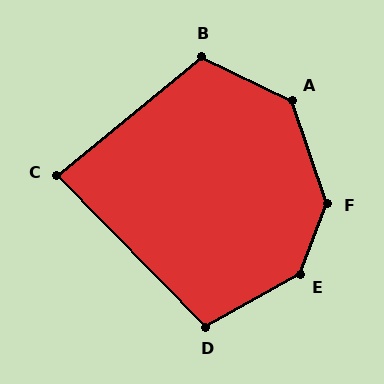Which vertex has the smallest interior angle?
C, at approximately 85 degrees.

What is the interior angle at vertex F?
Approximately 140 degrees (obtuse).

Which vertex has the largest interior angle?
E, at approximately 140 degrees.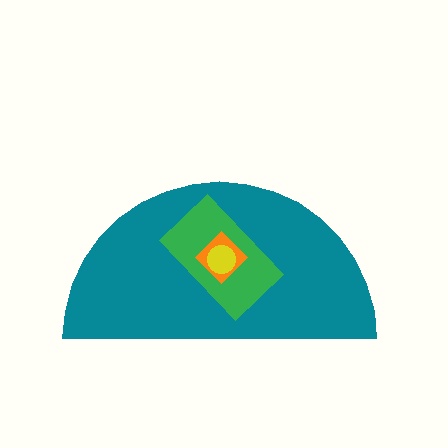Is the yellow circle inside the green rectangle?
Yes.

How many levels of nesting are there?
4.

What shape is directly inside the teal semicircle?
The green rectangle.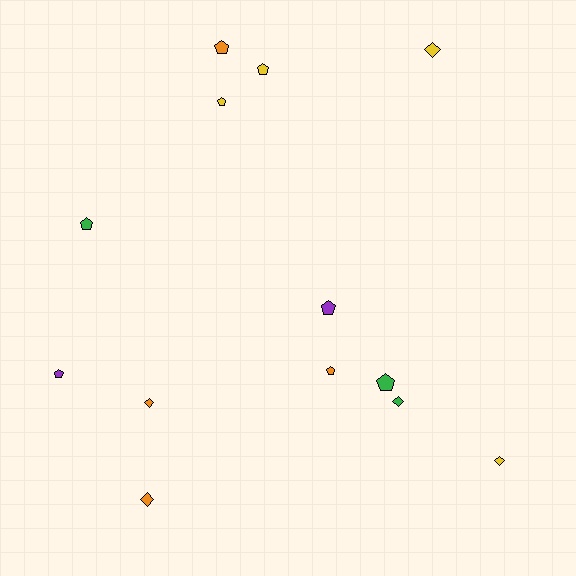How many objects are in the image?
There are 13 objects.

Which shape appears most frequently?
Pentagon, with 8 objects.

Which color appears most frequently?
Yellow, with 4 objects.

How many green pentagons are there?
There are 2 green pentagons.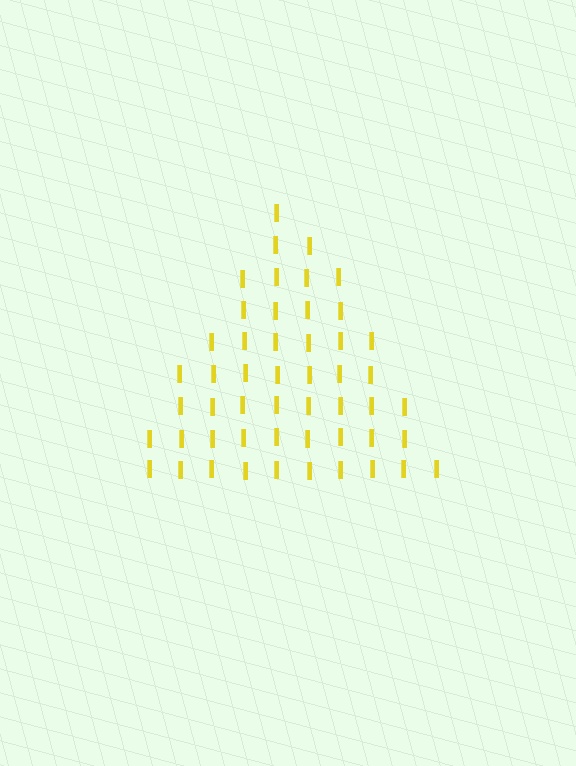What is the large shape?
The large shape is a triangle.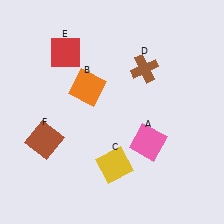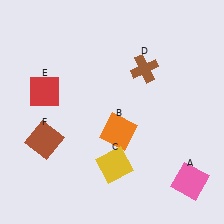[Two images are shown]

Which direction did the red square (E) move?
The red square (E) moved down.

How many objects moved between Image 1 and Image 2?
3 objects moved between the two images.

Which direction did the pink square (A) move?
The pink square (A) moved right.